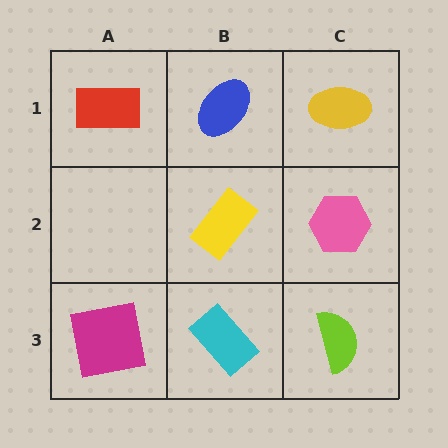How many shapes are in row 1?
3 shapes.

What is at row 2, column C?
A pink hexagon.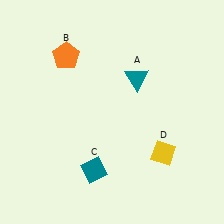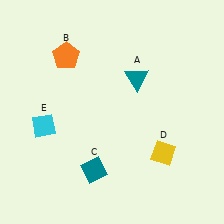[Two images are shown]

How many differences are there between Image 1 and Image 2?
There is 1 difference between the two images.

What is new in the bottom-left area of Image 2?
A cyan diamond (E) was added in the bottom-left area of Image 2.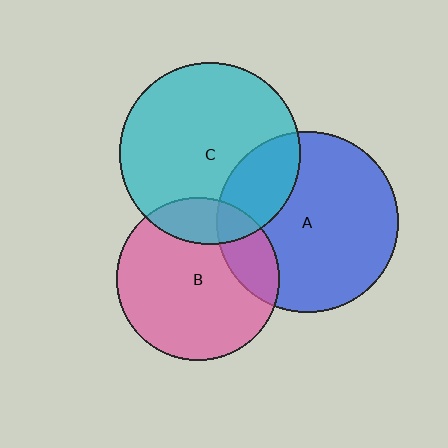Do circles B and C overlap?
Yes.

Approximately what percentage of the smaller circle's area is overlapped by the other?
Approximately 20%.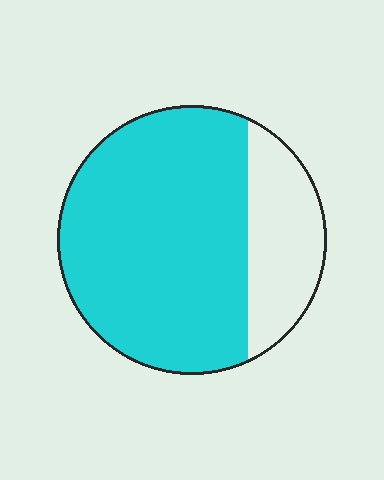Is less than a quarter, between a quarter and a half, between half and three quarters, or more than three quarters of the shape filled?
More than three quarters.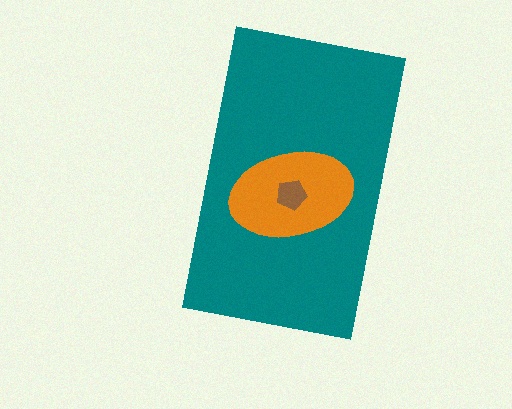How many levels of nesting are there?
3.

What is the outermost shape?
The teal rectangle.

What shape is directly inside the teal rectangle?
The orange ellipse.